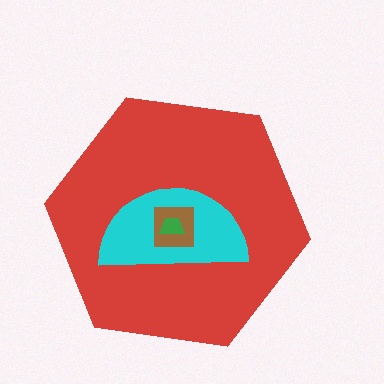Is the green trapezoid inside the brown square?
Yes.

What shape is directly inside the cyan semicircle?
The brown square.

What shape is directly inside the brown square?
The green trapezoid.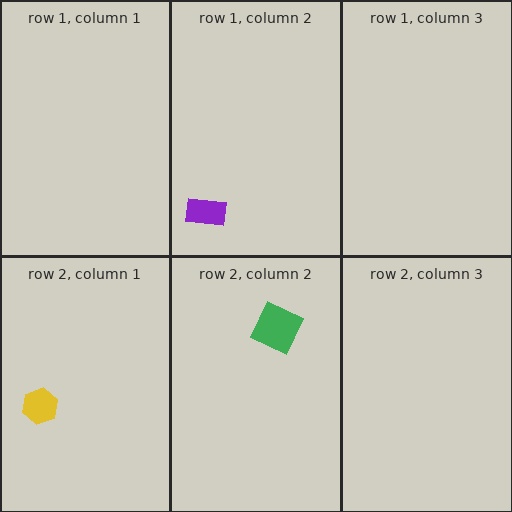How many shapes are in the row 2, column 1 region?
1.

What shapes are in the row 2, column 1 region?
The yellow hexagon.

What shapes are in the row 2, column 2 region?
The green square.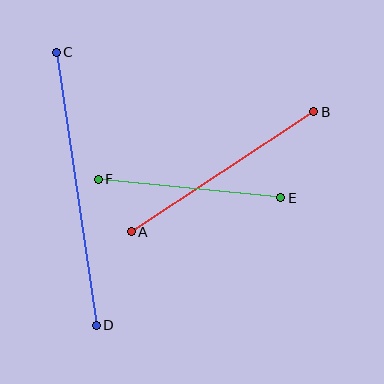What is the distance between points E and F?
The distance is approximately 184 pixels.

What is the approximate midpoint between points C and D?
The midpoint is at approximately (76, 189) pixels.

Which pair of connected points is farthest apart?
Points C and D are farthest apart.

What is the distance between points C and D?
The distance is approximately 276 pixels.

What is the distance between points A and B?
The distance is approximately 219 pixels.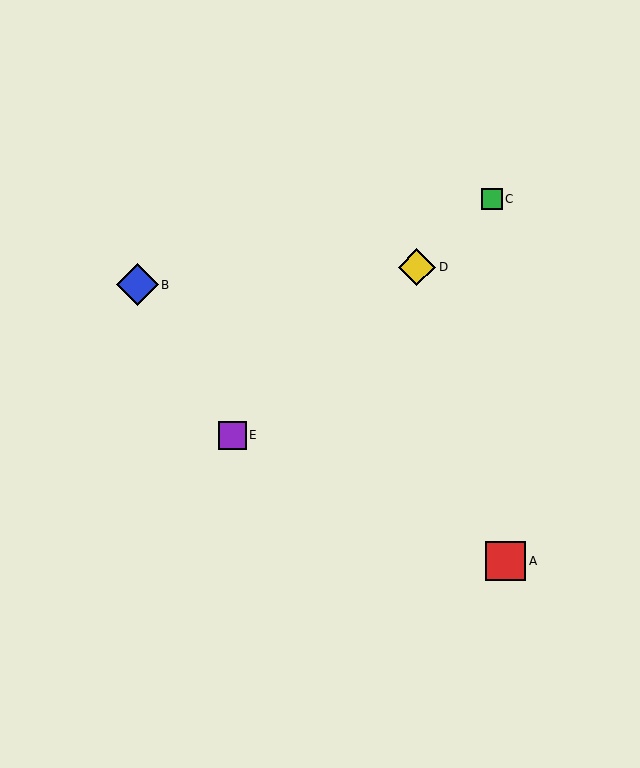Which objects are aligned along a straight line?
Objects C, D, E are aligned along a straight line.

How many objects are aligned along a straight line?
3 objects (C, D, E) are aligned along a straight line.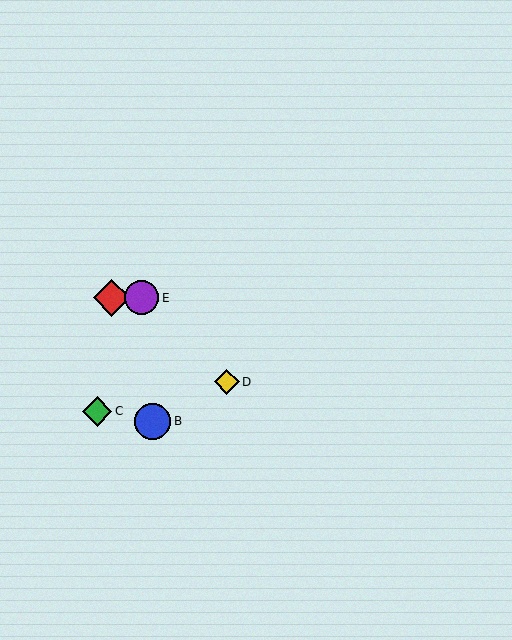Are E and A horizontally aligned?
Yes, both are at y≈298.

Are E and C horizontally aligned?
No, E is at y≈298 and C is at y≈411.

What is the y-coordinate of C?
Object C is at y≈411.